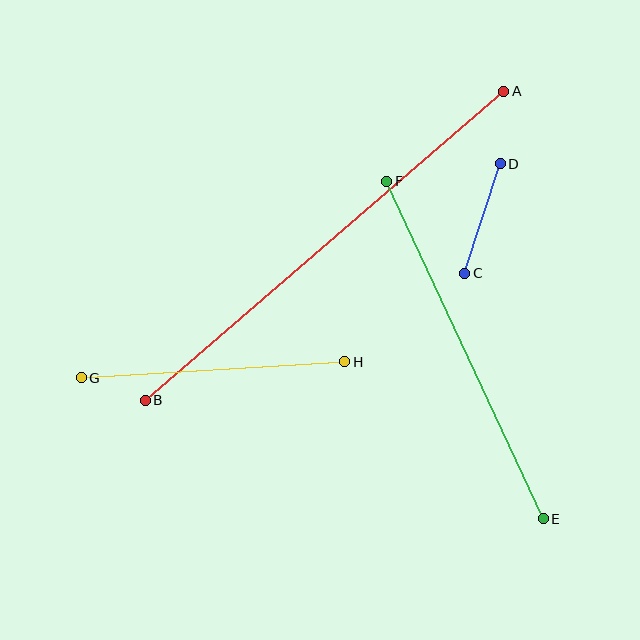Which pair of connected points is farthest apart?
Points A and B are farthest apart.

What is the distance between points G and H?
The distance is approximately 264 pixels.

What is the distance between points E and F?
The distance is approximately 372 pixels.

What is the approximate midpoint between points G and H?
The midpoint is at approximately (213, 370) pixels.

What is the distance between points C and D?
The distance is approximately 115 pixels.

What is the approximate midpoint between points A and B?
The midpoint is at approximately (325, 246) pixels.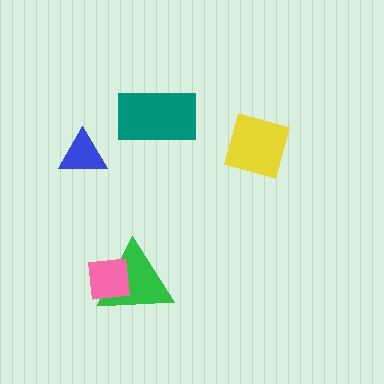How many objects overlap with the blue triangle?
0 objects overlap with the blue triangle.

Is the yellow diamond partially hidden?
No, no other shape covers it.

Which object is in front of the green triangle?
The pink square is in front of the green triangle.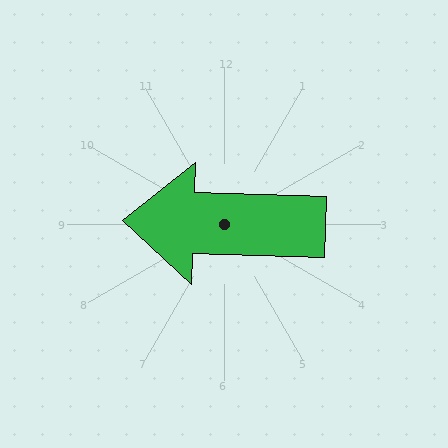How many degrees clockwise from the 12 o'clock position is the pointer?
Approximately 272 degrees.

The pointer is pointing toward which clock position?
Roughly 9 o'clock.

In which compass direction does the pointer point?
West.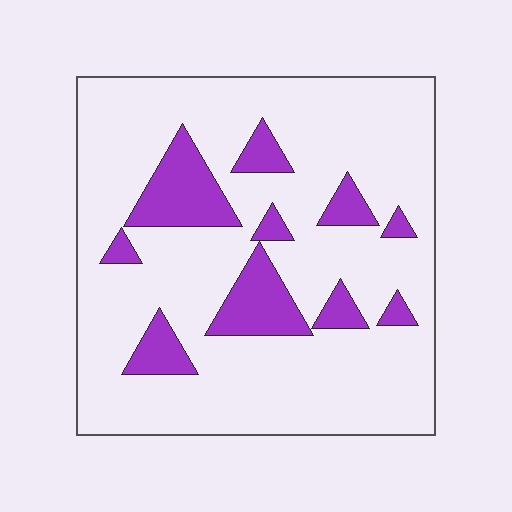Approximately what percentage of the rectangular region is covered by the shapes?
Approximately 15%.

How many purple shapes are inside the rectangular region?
10.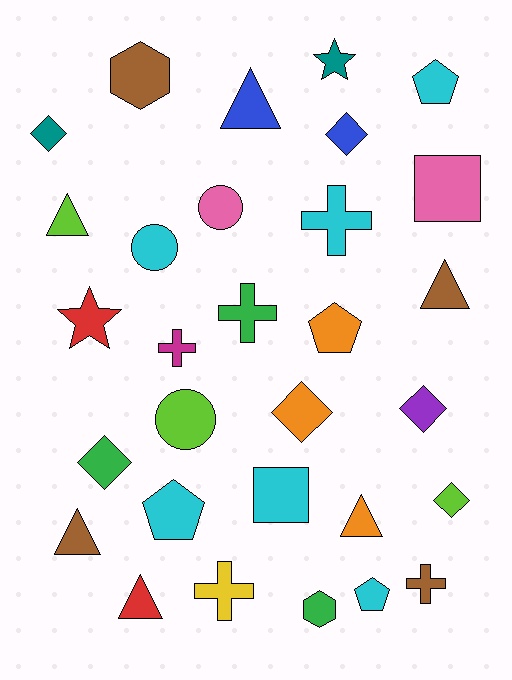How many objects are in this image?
There are 30 objects.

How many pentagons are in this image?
There are 4 pentagons.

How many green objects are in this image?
There are 3 green objects.